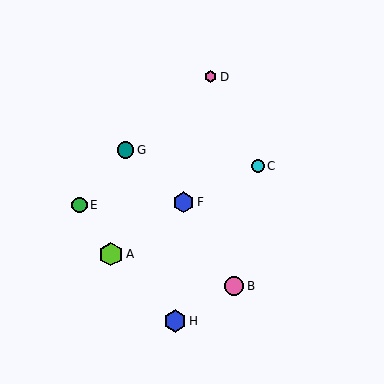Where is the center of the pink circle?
The center of the pink circle is at (234, 286).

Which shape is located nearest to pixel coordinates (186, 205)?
The blue hexagon (labeled F) at (183, 202) is nearest to that location.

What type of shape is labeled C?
Shape C is a cyan circle.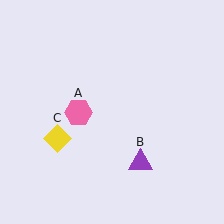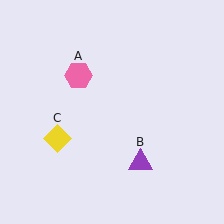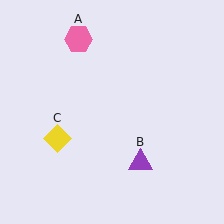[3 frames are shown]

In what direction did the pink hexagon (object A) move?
The pink hexagon (object A) moved up.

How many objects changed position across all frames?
1 object changed position: pink hexagon (object A).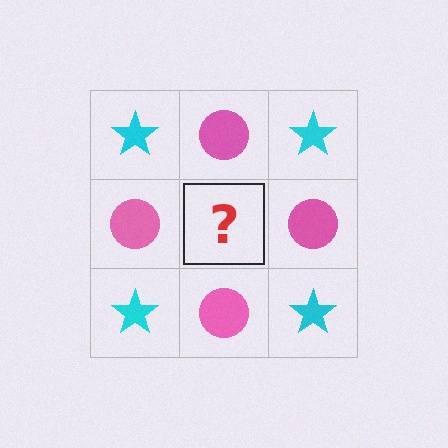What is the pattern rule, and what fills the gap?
The rule is that it alternates cyan star and pink circle in a checkerboard pattern. The gap should be filled with a cyan star.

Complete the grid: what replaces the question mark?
The question mark should be replaced with a cyan star.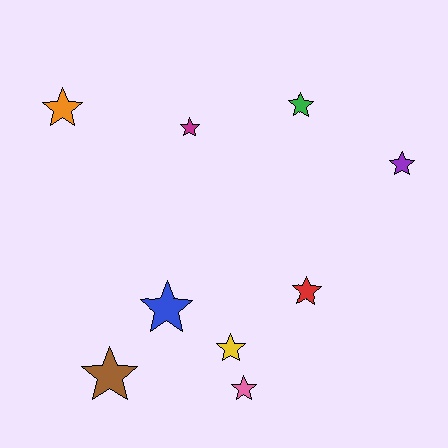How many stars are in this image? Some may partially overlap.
There are 9 stars.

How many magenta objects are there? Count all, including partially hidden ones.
There is 1 magenta object.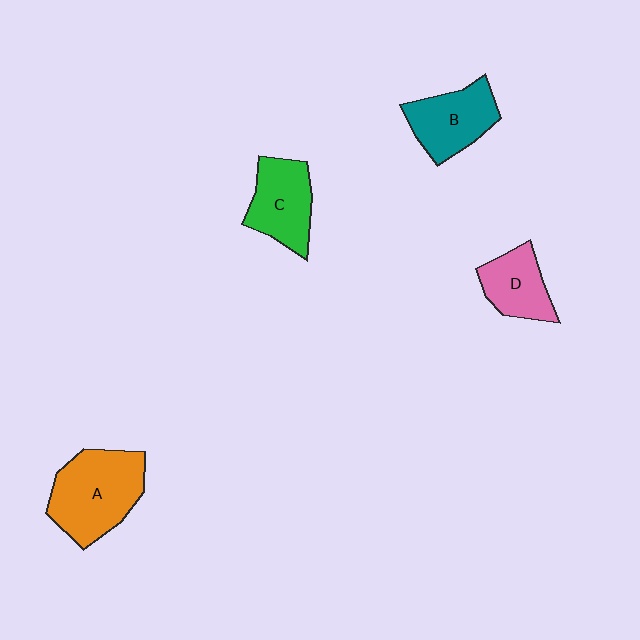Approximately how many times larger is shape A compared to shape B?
Approximately 1.4 times.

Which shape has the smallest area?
Shape D (pink).